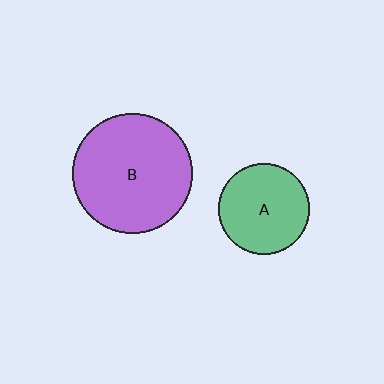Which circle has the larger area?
Circle B (purple).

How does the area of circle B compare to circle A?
Approximately 1.7 times.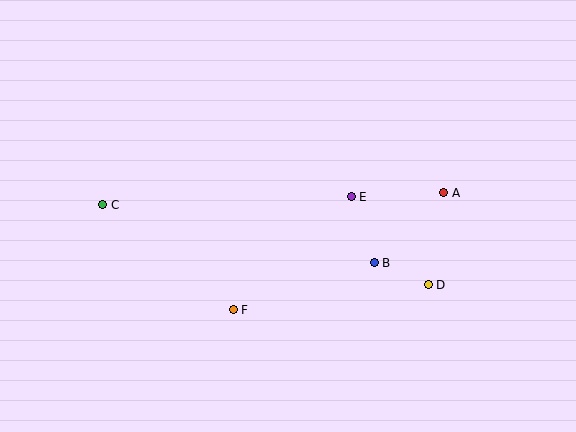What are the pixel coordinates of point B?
Point B is at (374, 263).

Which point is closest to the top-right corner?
Point A is closest to the top-right corner.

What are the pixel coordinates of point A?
Point A is at (444, 193).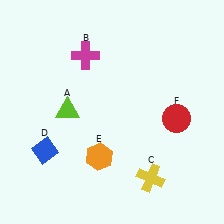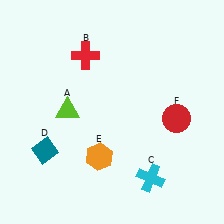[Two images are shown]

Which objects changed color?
B changed from magenta to red. C changed from yellow to cyan. D changed from blue to teal.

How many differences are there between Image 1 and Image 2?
There are 3 differences between the two images.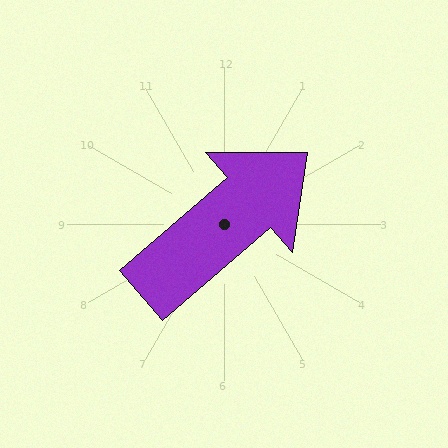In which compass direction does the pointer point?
Northeast.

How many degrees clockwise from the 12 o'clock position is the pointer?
Approximately 49 degrees.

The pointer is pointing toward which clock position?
Roughly 2 o'clock.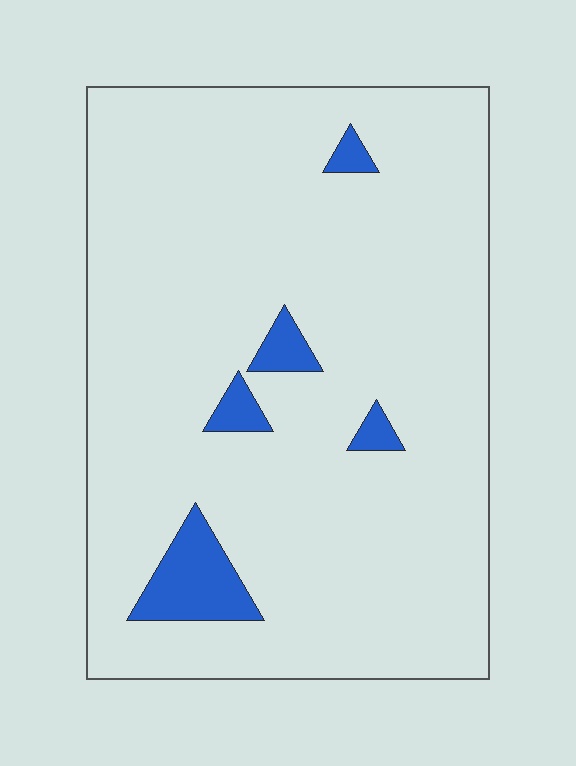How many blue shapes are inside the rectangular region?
5.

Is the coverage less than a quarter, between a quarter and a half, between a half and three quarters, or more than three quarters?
Less than a quarter.